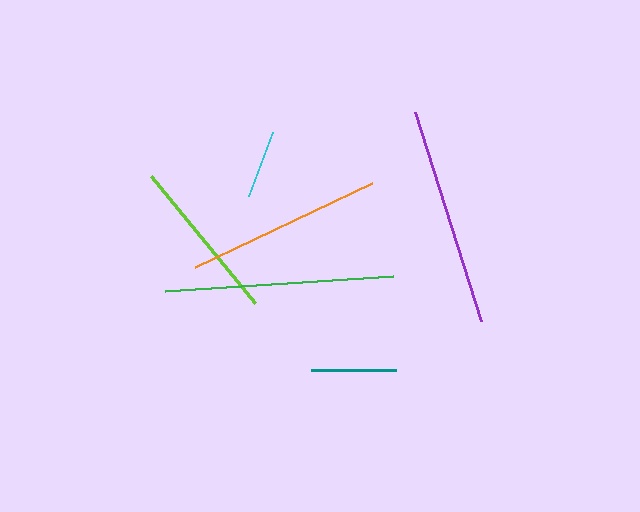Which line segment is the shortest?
The cyan line is the shortest at approximately 68 pixels.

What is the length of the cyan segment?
The cyan segment is approximately 68 pixels long.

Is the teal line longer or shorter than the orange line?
The orange line is longer than the teal line.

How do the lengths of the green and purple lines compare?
The green and purple lines are approximately the same length.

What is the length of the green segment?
The green segment is approximately 229 pixels long.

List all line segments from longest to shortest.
From longest to shortest: green, purple, orange, lime, teal, cyan.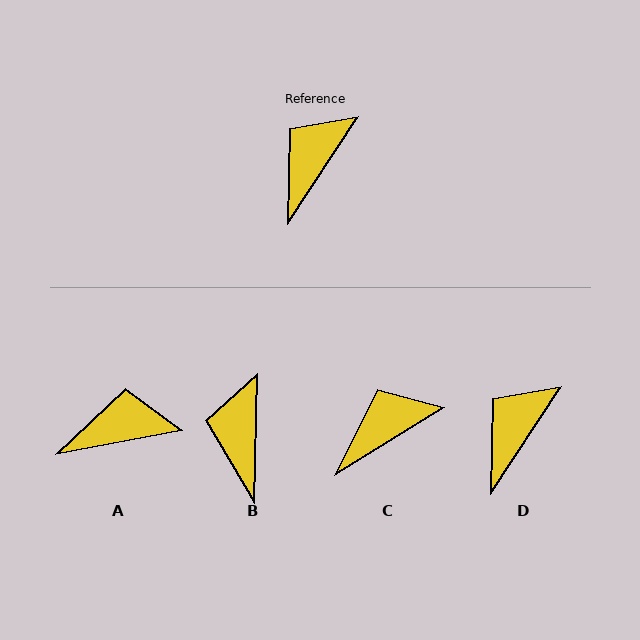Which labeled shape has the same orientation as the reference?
D.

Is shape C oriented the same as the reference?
No, it is off by about 25 degrees.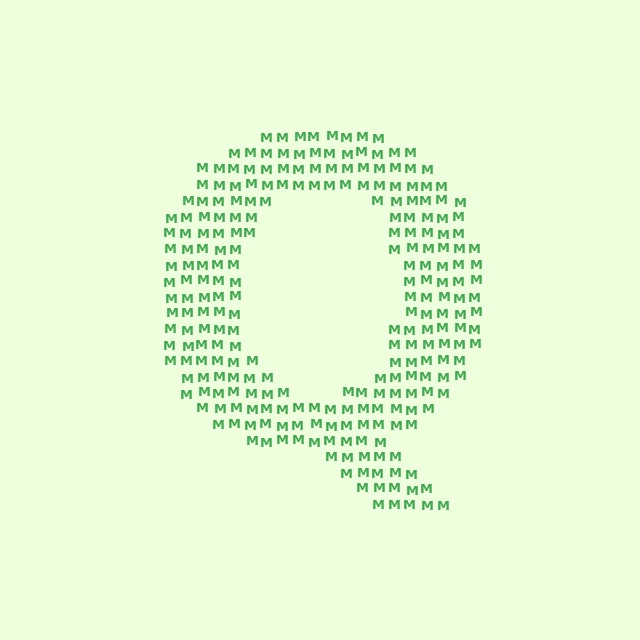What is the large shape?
The large shape is the letter Q.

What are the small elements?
The small elements are letter M's.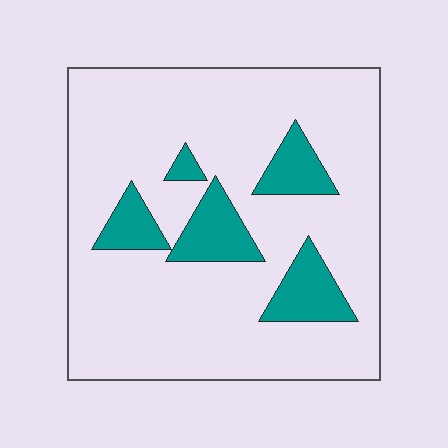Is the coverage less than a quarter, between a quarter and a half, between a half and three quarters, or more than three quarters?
Less than a quarter.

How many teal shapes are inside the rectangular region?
5.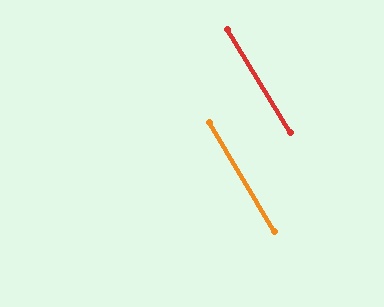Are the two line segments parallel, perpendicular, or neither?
Parallel — their directions differ by only 1.0°.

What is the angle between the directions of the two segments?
Approximately 1 degree.